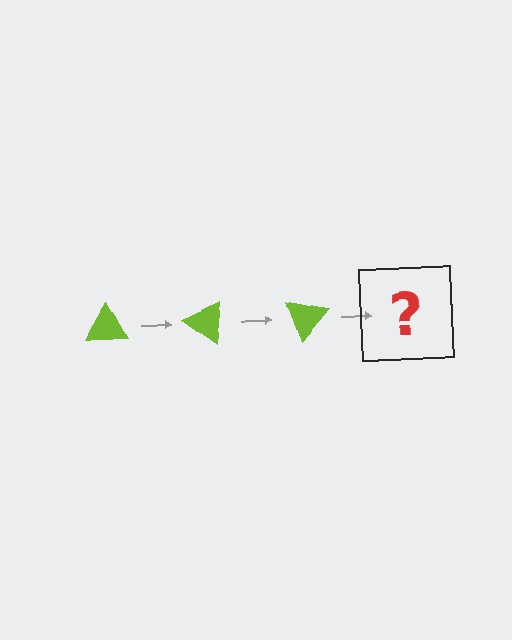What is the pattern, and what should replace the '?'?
The pattern is that the triangle rotates 35 degrees each step. The '?' should be a lime triangle rotated 105 degrees.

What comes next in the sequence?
The next element should be a lime triangle rotated 105 degrees.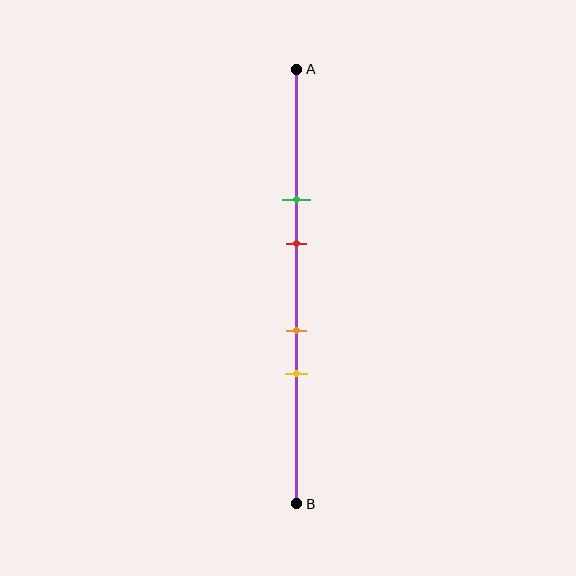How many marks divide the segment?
There are 4 marks dividing the segment.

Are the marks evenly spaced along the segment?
No, the marks are not evenly spaced.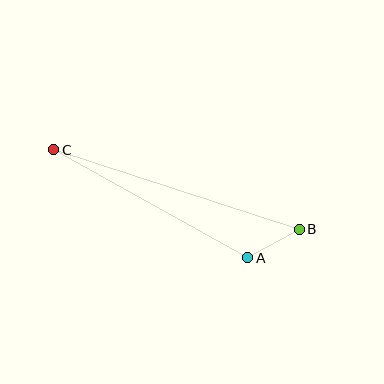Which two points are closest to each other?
Points A and B are closest to each other.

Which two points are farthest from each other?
Points B and C are farthest from each other.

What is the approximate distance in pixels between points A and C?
The distance between A and C is approximately 223 pixels.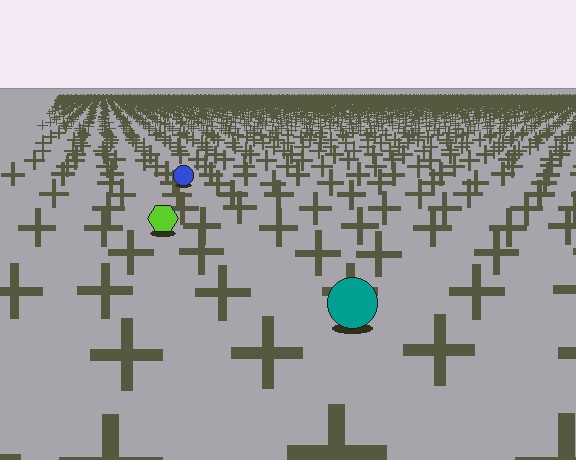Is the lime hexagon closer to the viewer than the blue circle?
Yes. The lime hexagon is closer — you can tell from the texture gradient: the ground texture is coarser near it.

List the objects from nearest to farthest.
From nearest to farthest: the teal circle, the lime hexagon, the blue circle.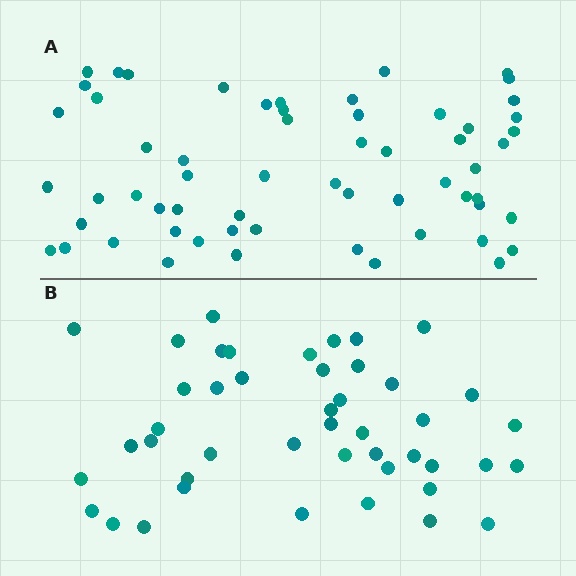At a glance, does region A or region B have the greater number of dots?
Region A (the top region) has more dots.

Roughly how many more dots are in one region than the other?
Region A has approximately 15 more dots than region B.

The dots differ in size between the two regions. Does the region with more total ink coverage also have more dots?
No. Region B has more total ink coverage because its dots are larger, but region A actually contains more individual dots. Total area can be misleading — the number of items is what matters here.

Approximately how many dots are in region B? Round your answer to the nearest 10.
About 40 dots. (The exact count is 45, which rounds to 40.)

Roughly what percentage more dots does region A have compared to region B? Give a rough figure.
About 35% more.